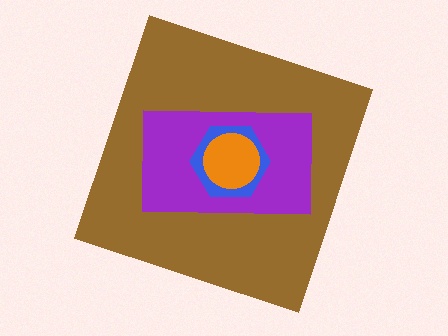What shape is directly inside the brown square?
The purple rectangle.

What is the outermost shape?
The brown square.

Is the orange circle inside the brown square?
Yes.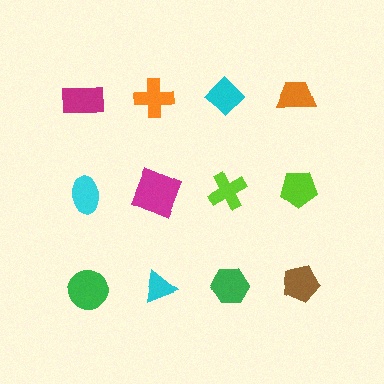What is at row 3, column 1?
A green circle.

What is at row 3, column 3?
A green hexagon.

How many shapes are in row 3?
4 shapes.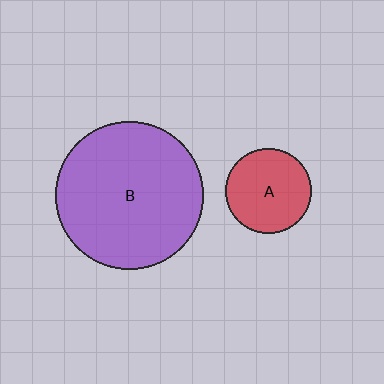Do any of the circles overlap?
No, none of the circles overlap.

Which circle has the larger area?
Circle B (purple).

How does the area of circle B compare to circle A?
Approximately 3.0 times.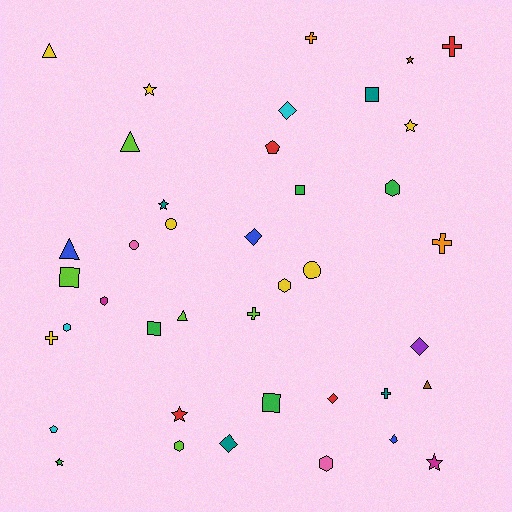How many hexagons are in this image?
There are 6 hexagons.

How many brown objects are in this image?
There are 2 brown objects.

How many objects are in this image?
There are 40 objects.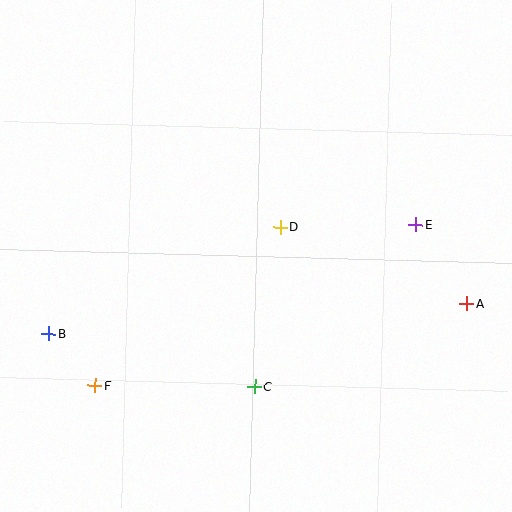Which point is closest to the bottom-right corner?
Point A is closest to the bottom-right corner.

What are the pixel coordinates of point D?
Point D is at (280, 227).